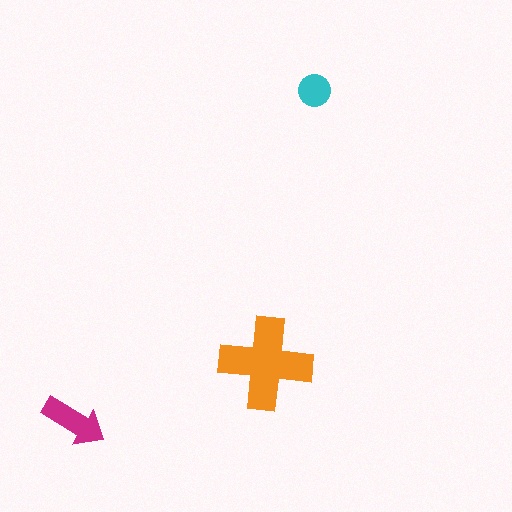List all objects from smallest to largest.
The cyan circle, the magenta arrow, the orange cross.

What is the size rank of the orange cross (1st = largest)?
1st.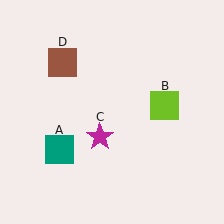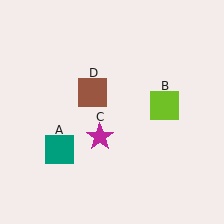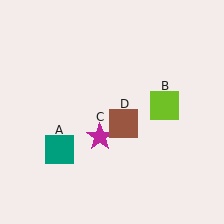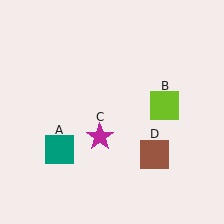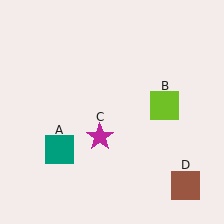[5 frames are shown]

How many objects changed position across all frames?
1 object changed position: brown square (object D).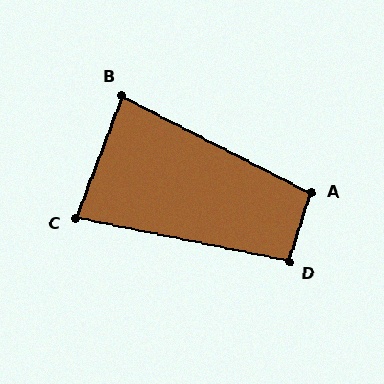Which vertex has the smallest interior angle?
C, at approximately 81 degrees.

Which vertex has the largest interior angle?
A, at approximately 99 degrees.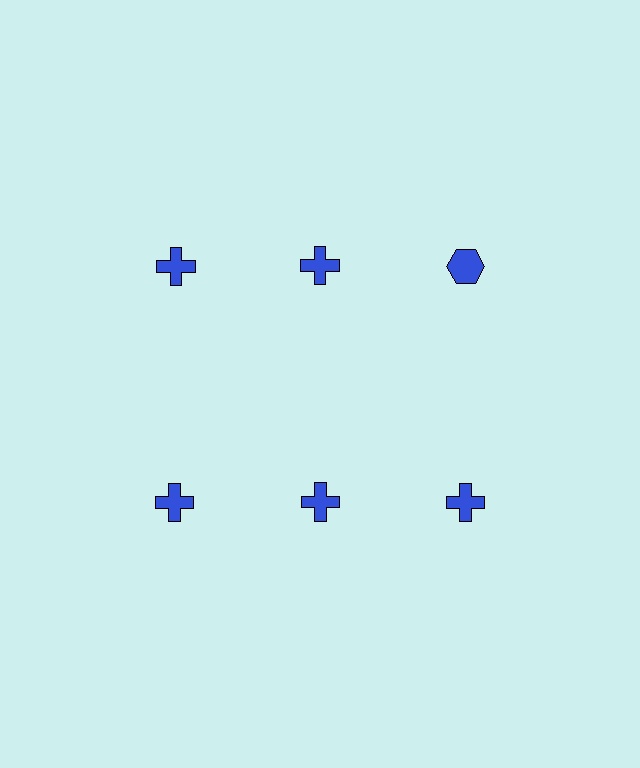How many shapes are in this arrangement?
There are 6 shapes arranged in a grid pattern.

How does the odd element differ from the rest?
It has a different shape: hexagon instead of cross.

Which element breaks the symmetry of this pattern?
The blue hexagon in the top row, center column breaks the symmetry. All other shapes are blue crosses.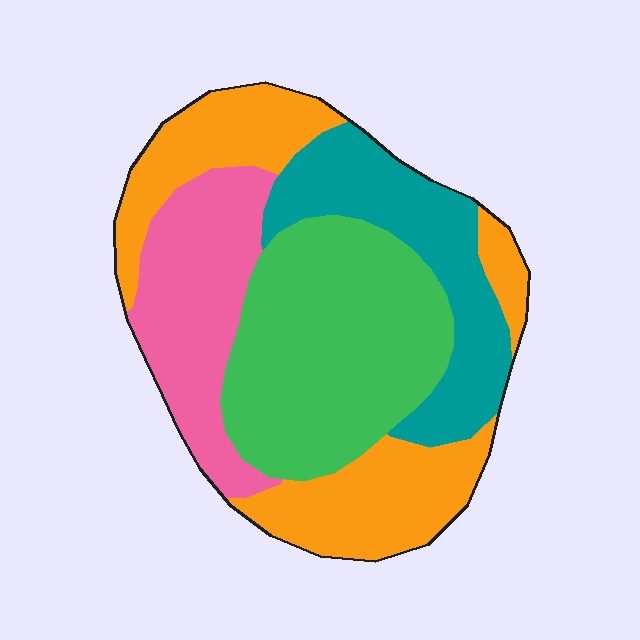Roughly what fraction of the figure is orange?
Orange takes up about one quarter (1/4) of the figure.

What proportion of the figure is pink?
Pink covers around 20% of the figure.